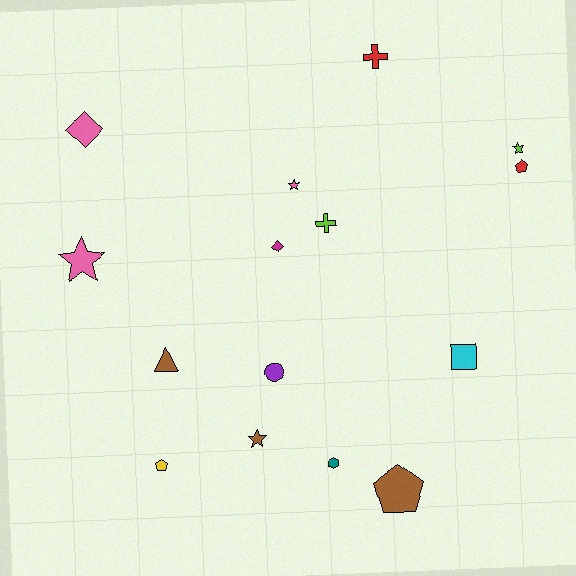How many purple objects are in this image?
There is 1 purple object.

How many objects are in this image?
There are 15 objects.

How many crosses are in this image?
There are 2 crosses.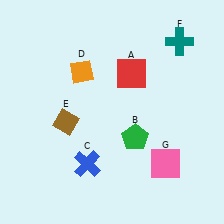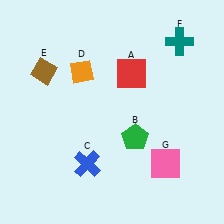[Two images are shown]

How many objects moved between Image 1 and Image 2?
1 object moved between the two images.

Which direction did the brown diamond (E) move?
The brown diamond (E) moved up.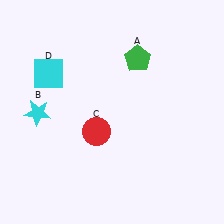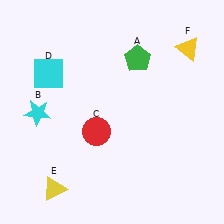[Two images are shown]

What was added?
A yellow triangle (E), a yellow triangle (F) were added in Image 2.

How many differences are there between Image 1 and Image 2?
There are 2 differences between the two images.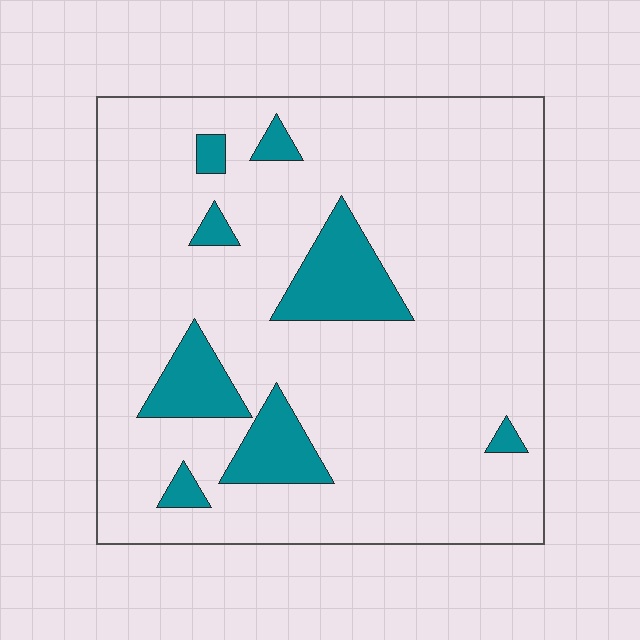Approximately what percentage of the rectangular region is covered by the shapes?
Approximately 15%.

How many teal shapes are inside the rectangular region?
8.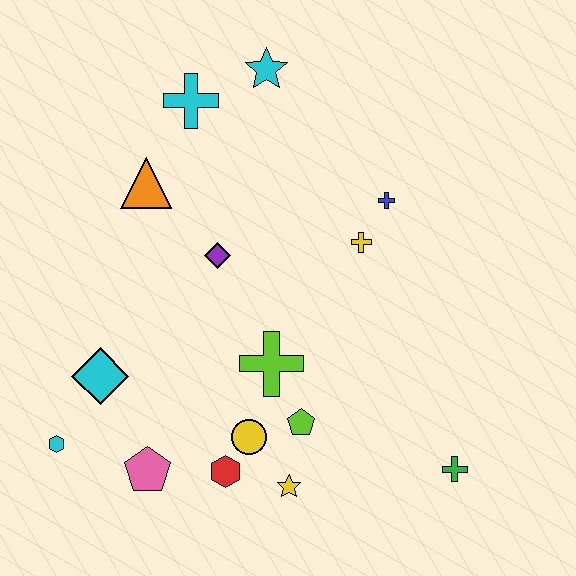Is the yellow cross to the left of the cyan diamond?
No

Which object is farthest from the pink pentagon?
The cyan star is farthest from the pink pentagon.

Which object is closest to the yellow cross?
The blue cross is closest to the yellow cross.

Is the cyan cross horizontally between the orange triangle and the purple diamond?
Yes